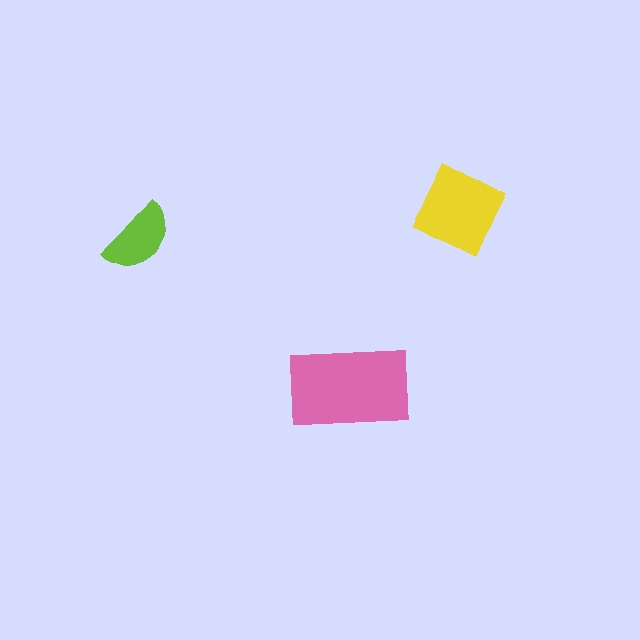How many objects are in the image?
There are 3 objects in the image.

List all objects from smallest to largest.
The lime semicircle, the yellow diamond, the pink rectangle.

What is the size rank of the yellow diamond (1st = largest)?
2nd.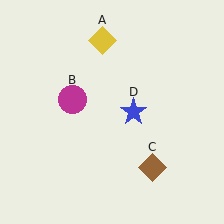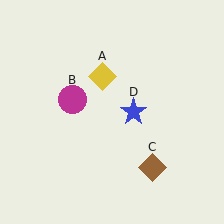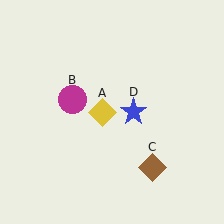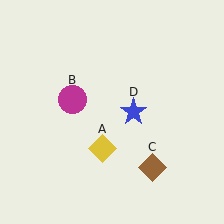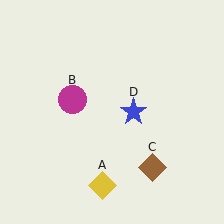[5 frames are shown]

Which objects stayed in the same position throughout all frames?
Magenta circle (object B) and brown diamond (object C) and blue star (object D) remained stationary.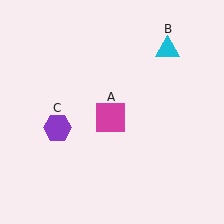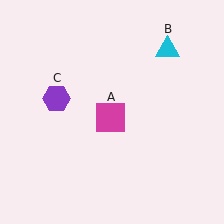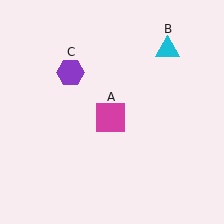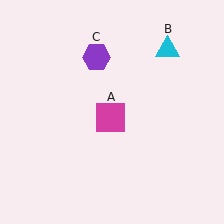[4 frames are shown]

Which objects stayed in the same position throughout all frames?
Magenta square (object A) and cyan triangle (object B) remained stationary.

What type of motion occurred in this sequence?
The purple hexagon (object C) rotated clockwise around the center of the scene.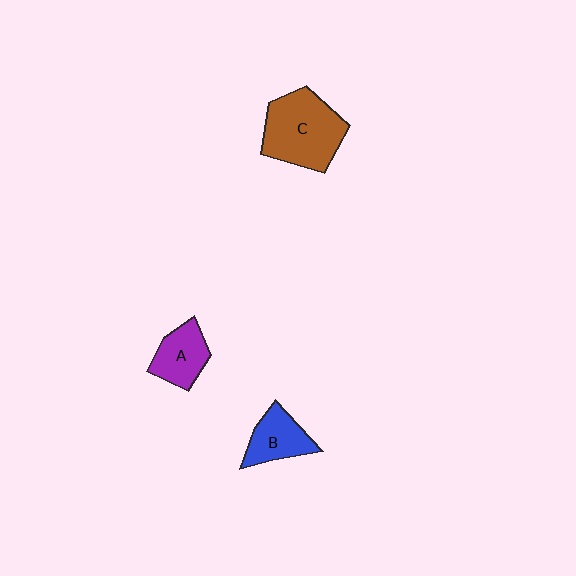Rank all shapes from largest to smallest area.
From largest to smallest: C (brown), A (purple), B (blue).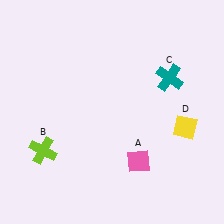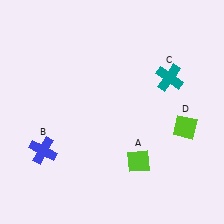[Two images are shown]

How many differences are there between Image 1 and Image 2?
There are 3 differences between the two images.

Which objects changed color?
A changed from pink to lime. B changed from lime to blue. D changed from yellow to lime.